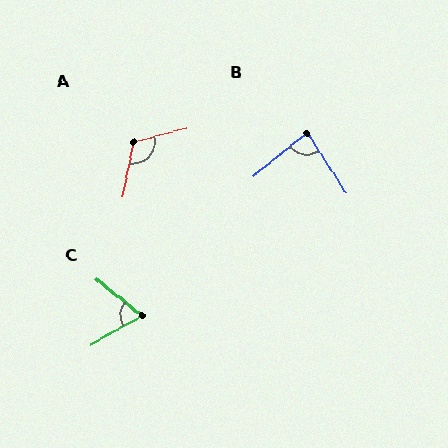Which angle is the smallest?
C, at approximately 68 degrees.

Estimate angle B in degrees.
Approximately 84 degrees.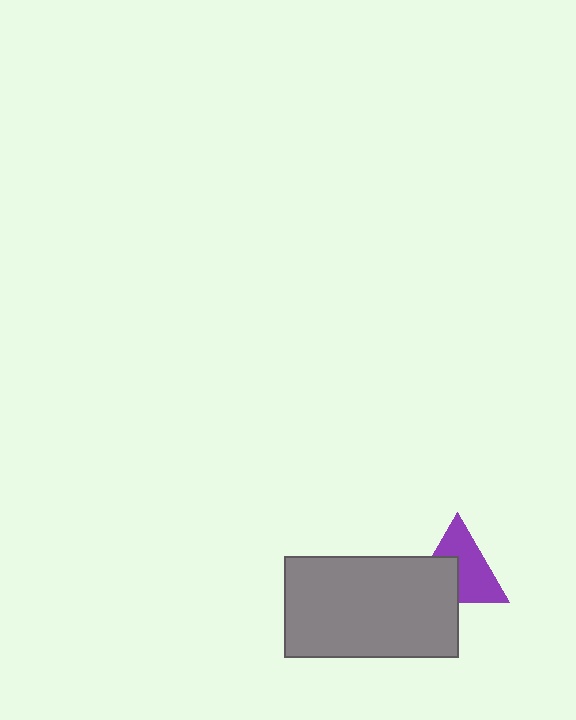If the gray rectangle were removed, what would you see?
You would see the complete purple triangle.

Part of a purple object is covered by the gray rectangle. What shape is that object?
It is a triangle.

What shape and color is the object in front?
The object in front is a gray rectangle.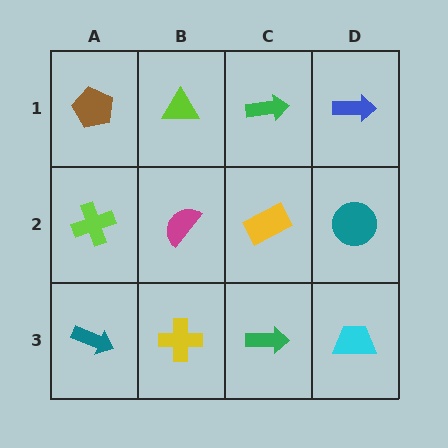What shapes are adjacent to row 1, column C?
A yellow rectangle (row 2, column C), a lime triangle (row 1, column B), a blue arrow (row 1, column D).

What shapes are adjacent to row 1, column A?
A lime cross (row 2, column A), a lime triangle (row 1, column B).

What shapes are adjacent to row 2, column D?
A blue arrow (row 1, column D), a cyan trapezoid (row 3, column D), a yellow rectangle (row 2, column C).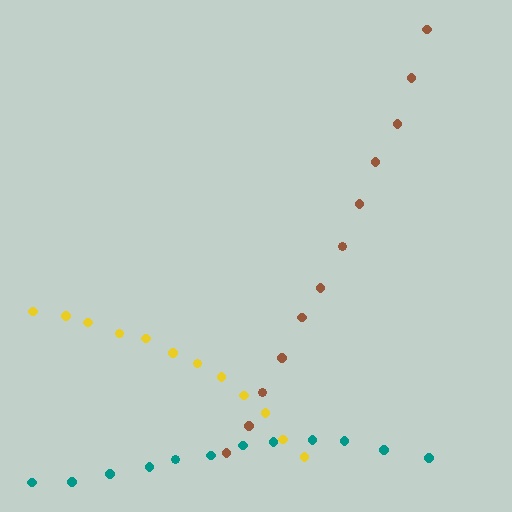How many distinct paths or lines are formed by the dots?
There are 3 distinct paths.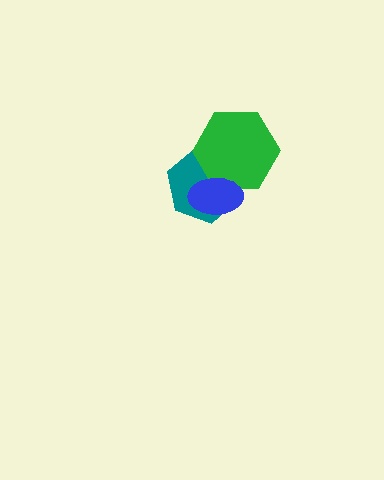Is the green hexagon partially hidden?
Yes, it is partially covered by another shape.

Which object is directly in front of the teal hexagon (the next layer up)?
The green hexagon is directly in front of the teal hexagon.